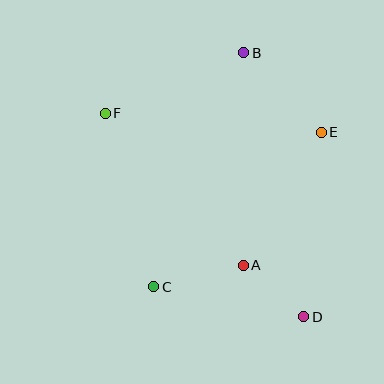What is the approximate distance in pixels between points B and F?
The distance between B and F is approximately 151 pixels.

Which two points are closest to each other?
Points A and D are closest to each other.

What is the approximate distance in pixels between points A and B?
The distance between A and B is approximately 212 pixels.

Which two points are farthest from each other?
Points D and F are farthest from each other.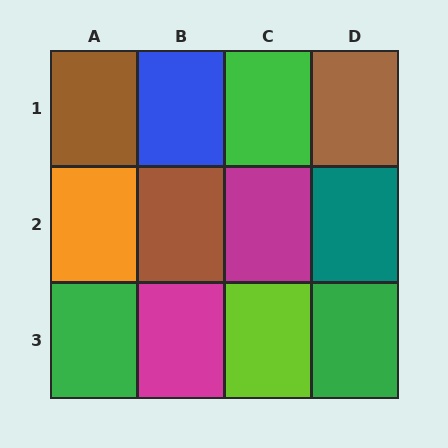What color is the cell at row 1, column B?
Blue.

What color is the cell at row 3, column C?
Lime.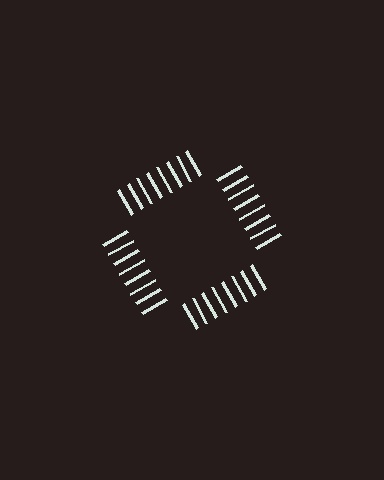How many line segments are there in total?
32 — 8 along each of the 4 edges.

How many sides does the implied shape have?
4 sides — the line-ends trace a square.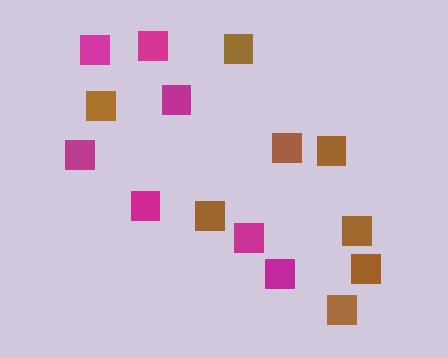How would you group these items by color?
There are 2 groups: one group of brown squares (8) and one group of magenta squares (7).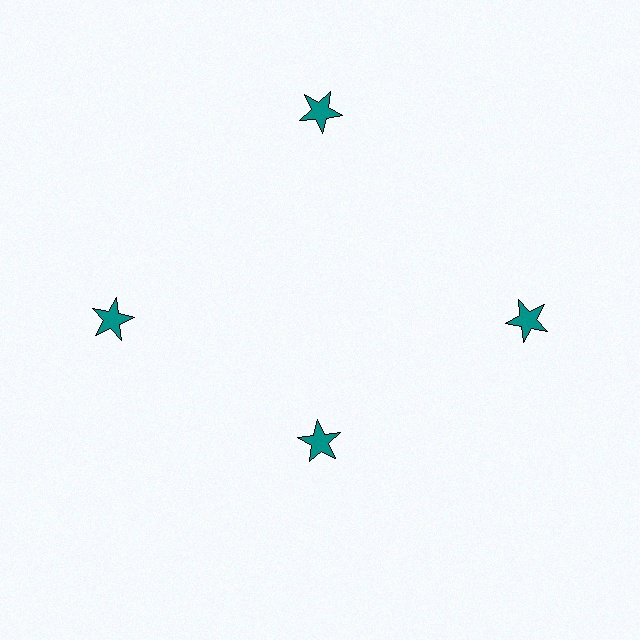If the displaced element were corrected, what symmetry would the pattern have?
It would have 4-fold rotational symmetry — the pattern would map onto itself every 90 degrees.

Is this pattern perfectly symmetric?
No. The 4 teal stars are arranged in a ring, but one element near the 6 o'clock position is pulled inward toward the center, breaking the 4-fold rotational symmetry.